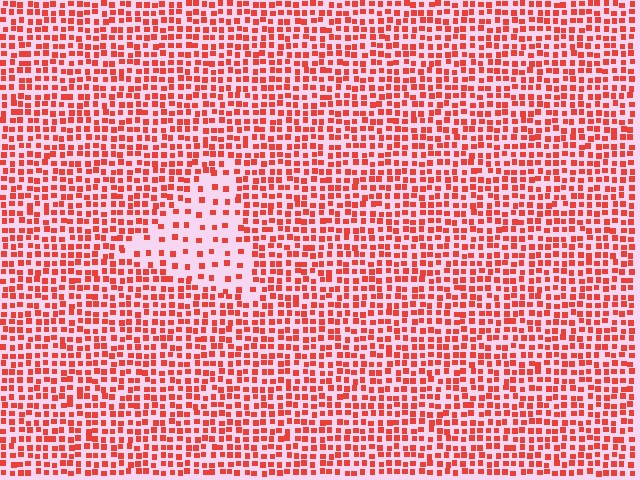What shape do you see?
I see a triangle.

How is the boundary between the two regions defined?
The boundary is defined by a change in element density (approximately 2.4x ratio). All elements are the same color, size, and shape.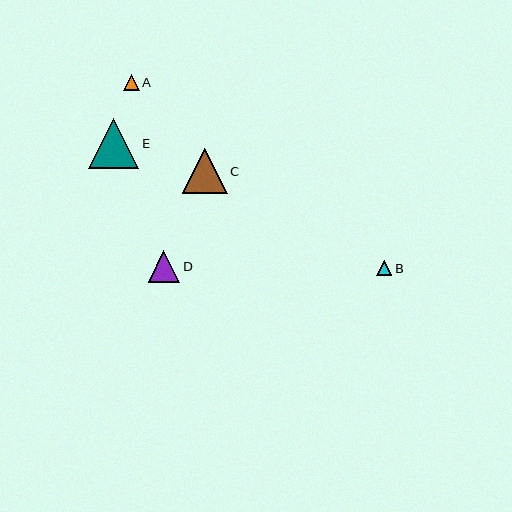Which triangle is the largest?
Triangle E is the largest with a size of approximately 50 pixels.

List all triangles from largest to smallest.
From largest to smallest: E, C, D, A, B.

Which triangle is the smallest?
Triangle B is the smallest with a size of approximately 15 pixels.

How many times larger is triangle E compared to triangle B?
Triangle E is approximately 3.3 times the size of triangle B.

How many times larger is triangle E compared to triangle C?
Triangle E is approximately 1.1 times the size of triangle C.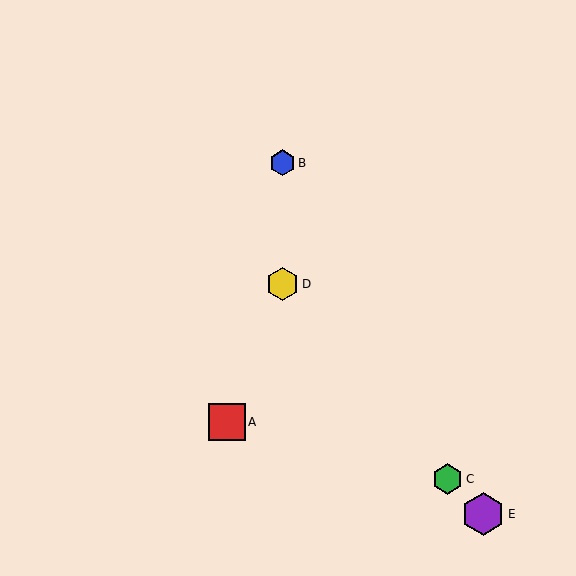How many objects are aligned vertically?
2 objects (B, D) are aligned vertically.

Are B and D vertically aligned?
Yes, both are at x≈283.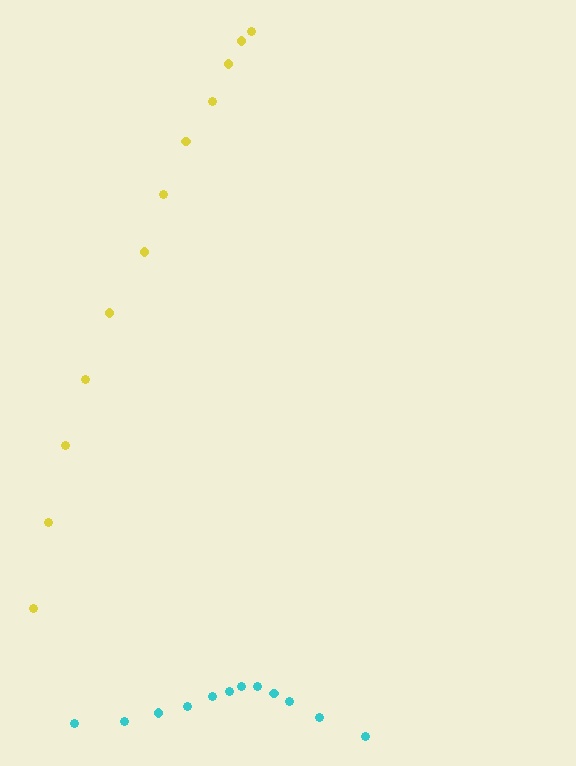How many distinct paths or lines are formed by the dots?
There are 2 distinct paths.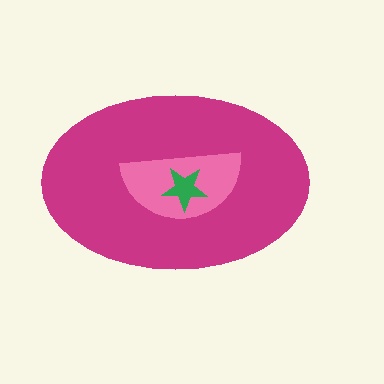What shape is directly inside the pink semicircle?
The green star.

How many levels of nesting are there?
3.